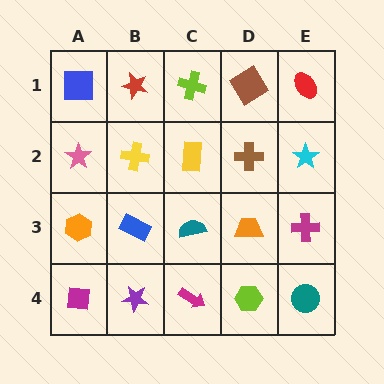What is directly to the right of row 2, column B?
A yellow rectangle.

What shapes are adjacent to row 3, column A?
A pink star (row 2, column A), a magenta square (row 4, column A), a blue rectangle (row 3, column B).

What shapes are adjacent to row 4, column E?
A magenta cross (row 3, column E), a lime hexagon (row 4, column D).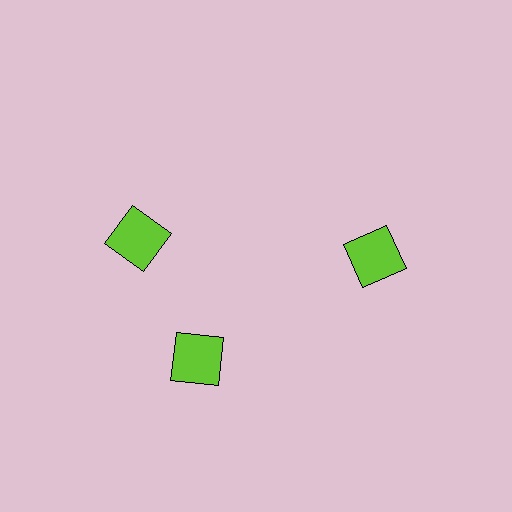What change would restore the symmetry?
The symmetry would be restored by rotating it back into even spacing with its neighbors so that all 3 squares sit at equal angles and equal distance from the center.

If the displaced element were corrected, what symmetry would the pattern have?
It would have 3-fold rotational symmetry — the pattern would map onto itself every 120 degrees.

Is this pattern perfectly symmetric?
No. The 3 lime squares are arranged in a ring, but one element near the 11 o'clock position is rotated out of alignment along the ring, breaking the 3-fold rotational symmetry.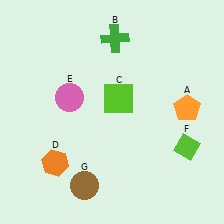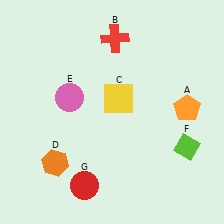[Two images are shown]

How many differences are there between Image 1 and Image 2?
There are 3 differences between the two images.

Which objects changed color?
B changed from green to red. C changed from lime to yellow. G changed from brown to red.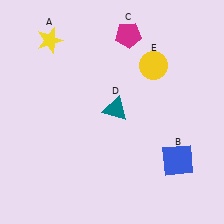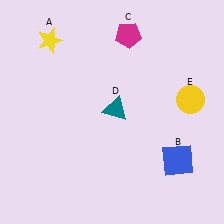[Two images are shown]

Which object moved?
The yellow circle (E) moved right.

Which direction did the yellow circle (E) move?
The yellow circle (E) moved right.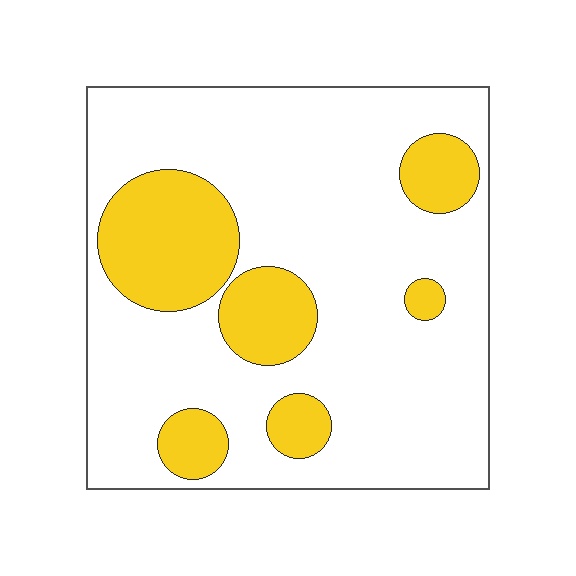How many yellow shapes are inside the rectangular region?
6.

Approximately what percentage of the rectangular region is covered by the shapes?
Approximately 25%.